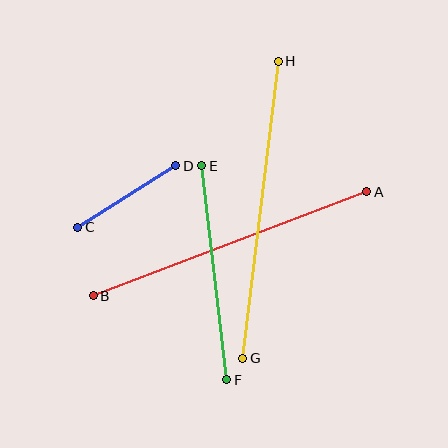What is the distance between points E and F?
The distance is approximately 215 pixels.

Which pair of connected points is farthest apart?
Points G and H are farthest apart.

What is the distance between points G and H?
The distance is approximately 299 pixels.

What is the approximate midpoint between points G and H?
The midpoint is at approximately (260, 210) pixels.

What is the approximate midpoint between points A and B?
The midpoint is at approximately (230, 244) pixels.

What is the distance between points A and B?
The distance is approximately 292 pixels.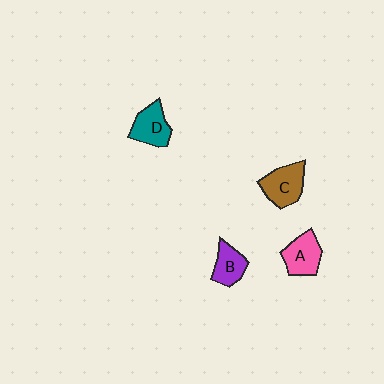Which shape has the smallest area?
Shape B (purple).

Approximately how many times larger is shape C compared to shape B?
Approximately 1.3 times.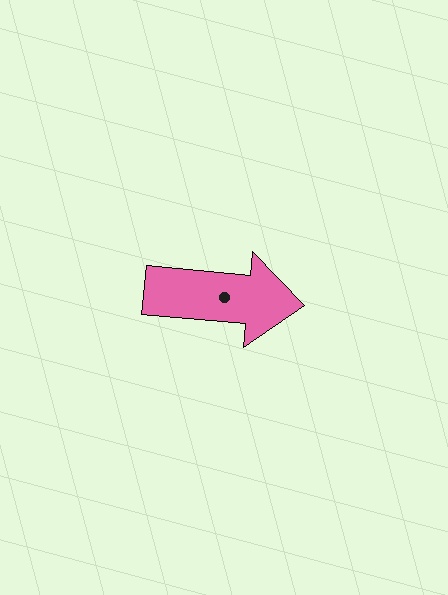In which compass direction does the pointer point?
East.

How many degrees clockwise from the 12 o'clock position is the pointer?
Approximately 95 degrees.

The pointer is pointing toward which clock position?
Roughly 3 o'clock.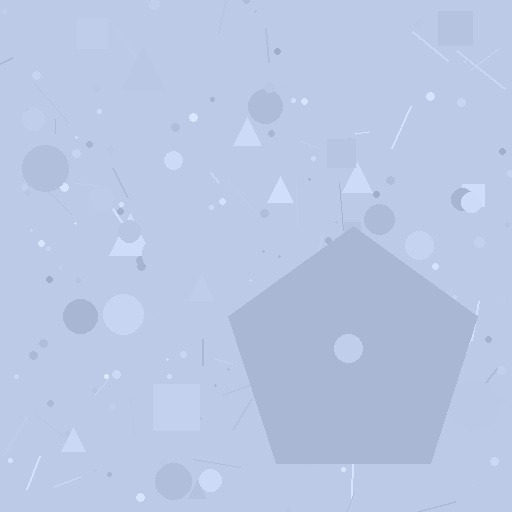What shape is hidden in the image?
A pentagon is hidden in the image.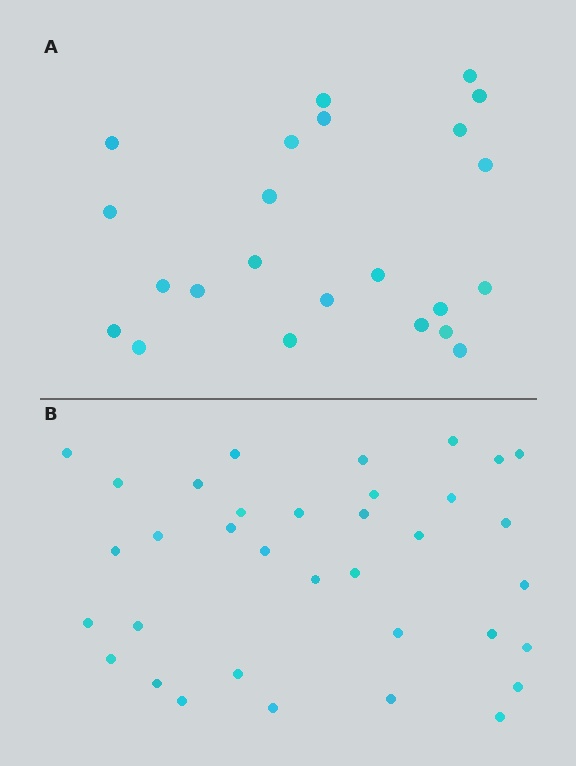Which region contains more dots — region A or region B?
Region B (the bottom region) has more dots.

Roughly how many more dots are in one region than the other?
Region B has roughly 12 or so more dots than region A.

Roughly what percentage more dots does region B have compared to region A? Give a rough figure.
About 50% more.